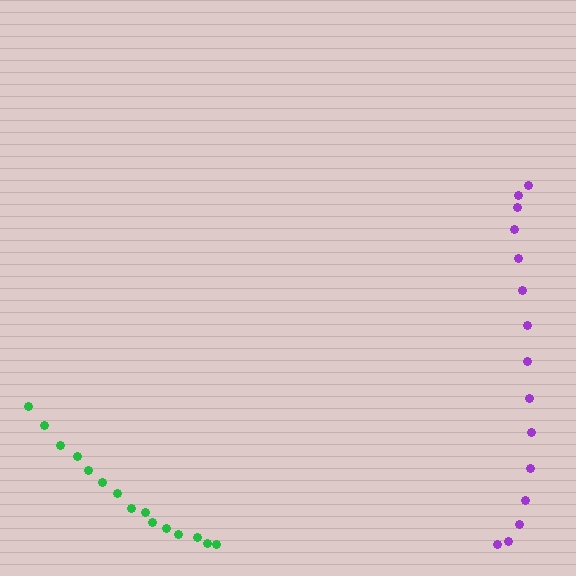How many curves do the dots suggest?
There are 2 distinct paths.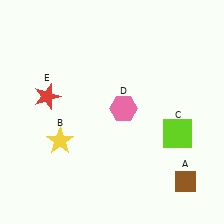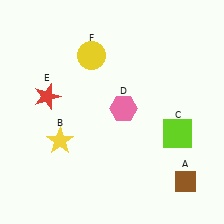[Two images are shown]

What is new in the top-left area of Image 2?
A yellow circle (F) was added in the top-left area of Image 2.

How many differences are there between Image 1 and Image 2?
There is 1 difference between the two images.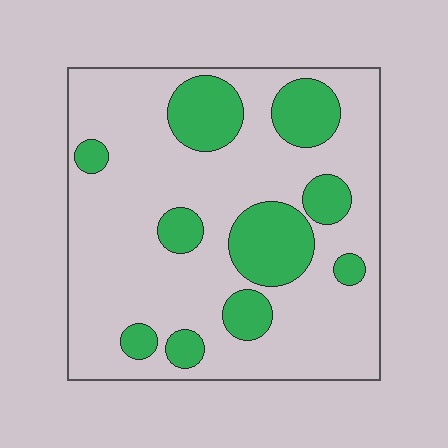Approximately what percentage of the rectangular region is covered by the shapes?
Approximately 25%.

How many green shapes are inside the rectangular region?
10.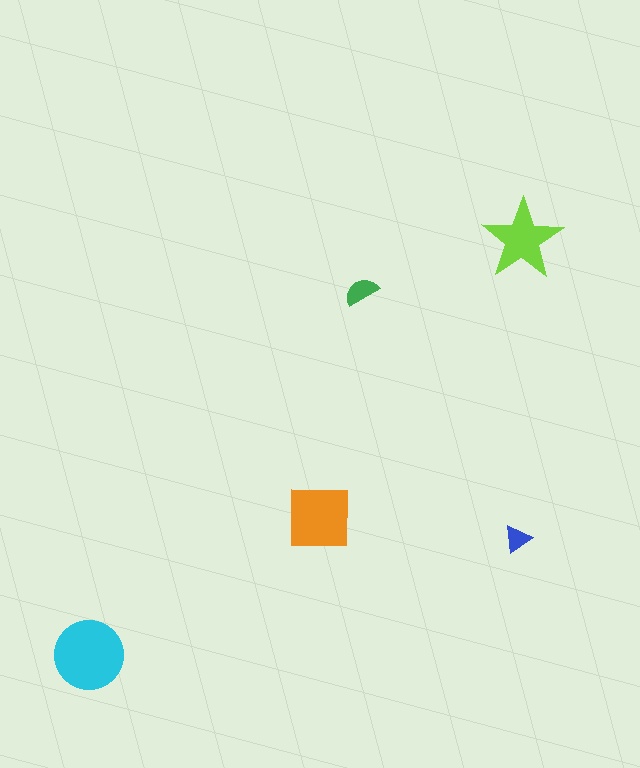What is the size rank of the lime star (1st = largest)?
3rd.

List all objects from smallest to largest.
The blue triangle, the green semicircle, the lime star, the orange square, the cyan circle.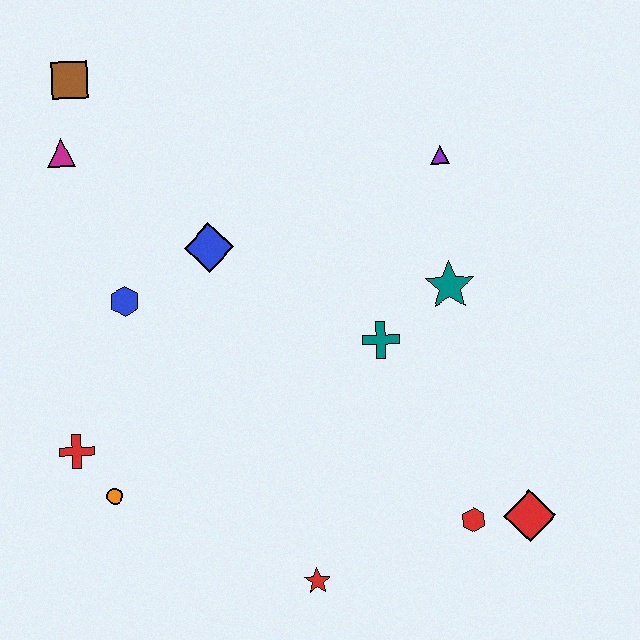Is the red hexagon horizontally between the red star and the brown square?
No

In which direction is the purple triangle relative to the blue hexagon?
The purple triangle is to the right of the blue hexagon.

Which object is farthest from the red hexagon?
The brown square is farthest from the red hexagon.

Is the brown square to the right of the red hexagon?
No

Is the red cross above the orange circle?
Yes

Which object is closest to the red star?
The red hexagon is closest to the red star.